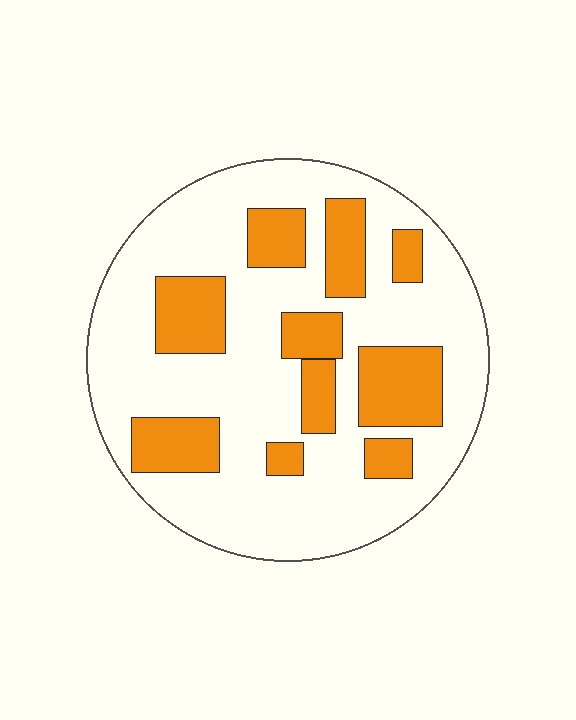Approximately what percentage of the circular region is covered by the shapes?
Approximately 30%.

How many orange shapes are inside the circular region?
10.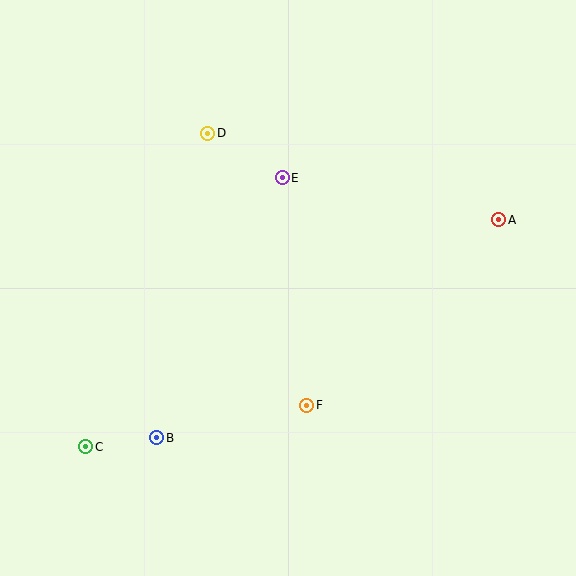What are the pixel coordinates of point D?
Point D is at (208, 133).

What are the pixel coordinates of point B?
Point B is at (157, 438).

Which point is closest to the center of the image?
Point E at (282, 178) is closest to the center.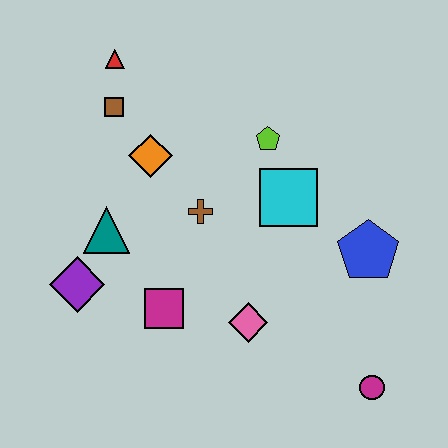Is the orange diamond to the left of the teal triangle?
No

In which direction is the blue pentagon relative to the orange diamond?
The blue pentagon is to the right of the orange diamond.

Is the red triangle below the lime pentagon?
No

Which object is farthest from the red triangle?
The magenta circle is farthest from the red triangle.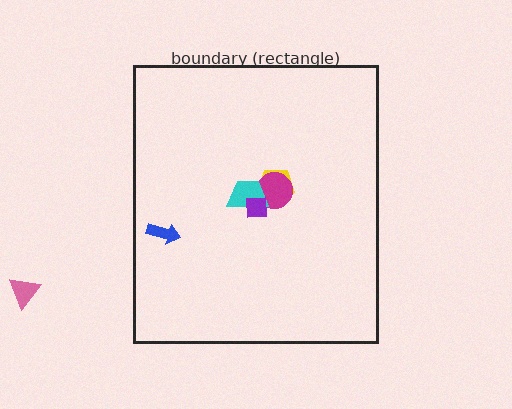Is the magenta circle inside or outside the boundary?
Inside.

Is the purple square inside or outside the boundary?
Inside.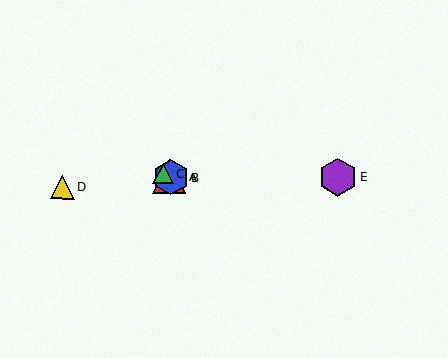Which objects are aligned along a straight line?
Objects A, B, C are aligned along a straight line.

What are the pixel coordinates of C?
Object C is at (163, 174).